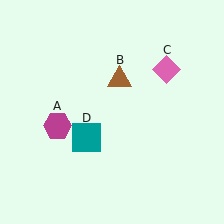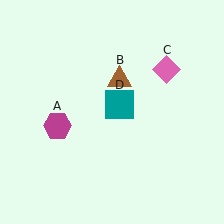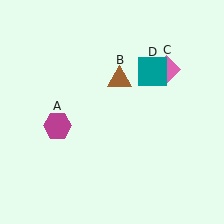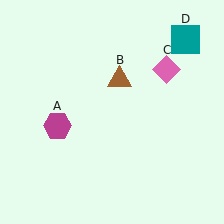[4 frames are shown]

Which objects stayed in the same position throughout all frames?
Magenta hexagon (object A) and brown triangle (object B) and pink diamond (object C) remained stationary.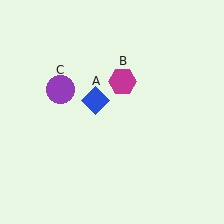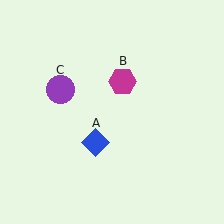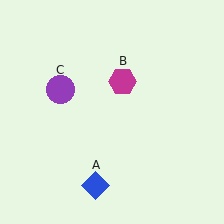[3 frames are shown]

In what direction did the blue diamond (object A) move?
The blue diamond (object A) moved down.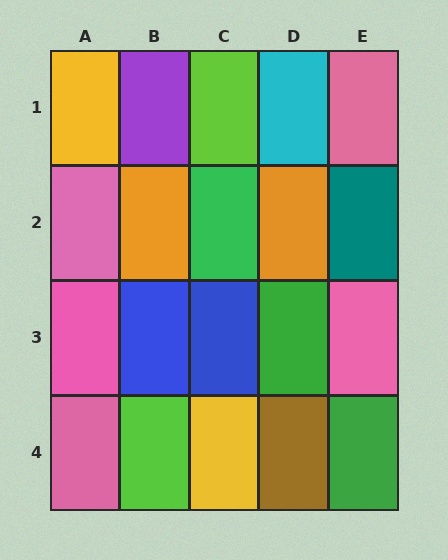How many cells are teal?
1 cell is teal.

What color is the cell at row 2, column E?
Teal.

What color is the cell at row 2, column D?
Orange.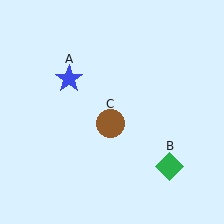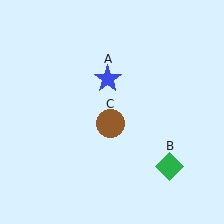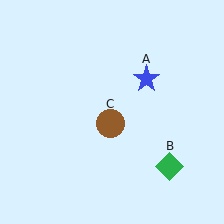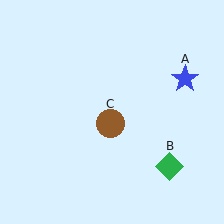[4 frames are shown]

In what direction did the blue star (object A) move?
The blue star (object A) moved right.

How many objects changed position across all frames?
1 object changed position: blue star (object A).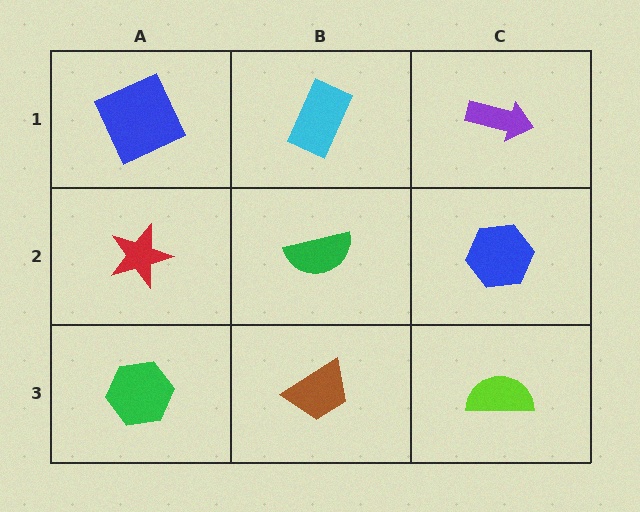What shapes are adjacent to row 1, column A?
A red star (row 2, column A), a cyan rectangle (row 1, column B).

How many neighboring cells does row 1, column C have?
2.